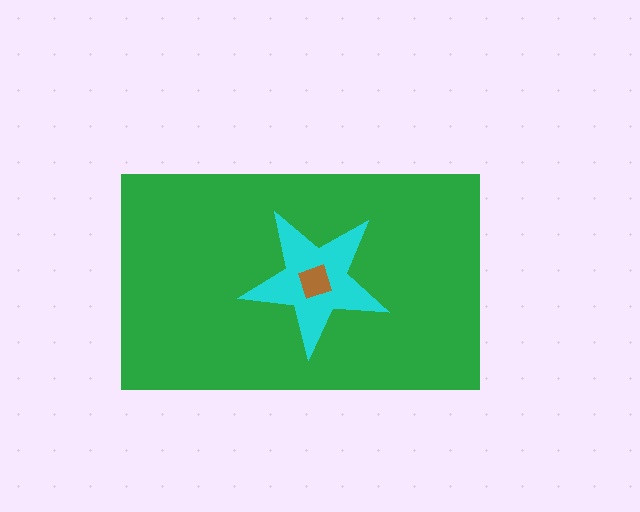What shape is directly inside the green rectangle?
The cyan star.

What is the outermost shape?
The green rectangle.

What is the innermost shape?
The brown square.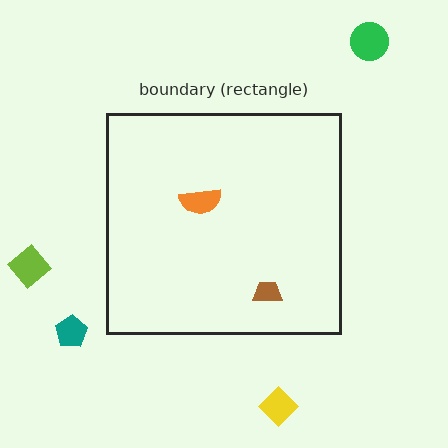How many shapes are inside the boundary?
2 inside, 4 outside.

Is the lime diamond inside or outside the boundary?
Outside.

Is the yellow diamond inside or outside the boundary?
Outside.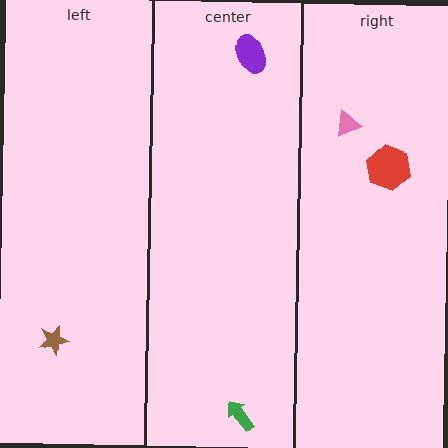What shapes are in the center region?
The green arrow, the purple ellipse.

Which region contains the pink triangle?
The right region.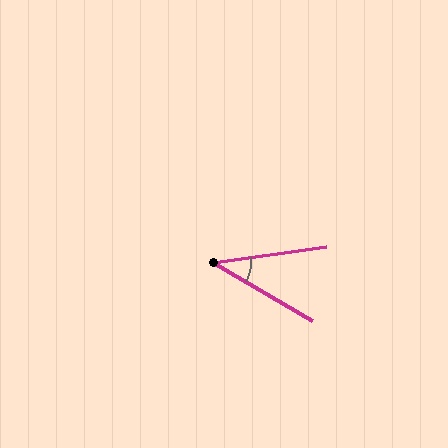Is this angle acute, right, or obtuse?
It is acute.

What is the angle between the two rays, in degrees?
Approximately 38 degrees.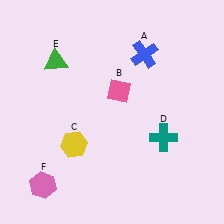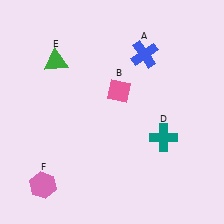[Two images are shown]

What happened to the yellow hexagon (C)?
The yellow hexagon (C) was removed in Image 2. It was in the bottom-left area of Image 1.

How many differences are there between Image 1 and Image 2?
There is 1 difference between the two images.